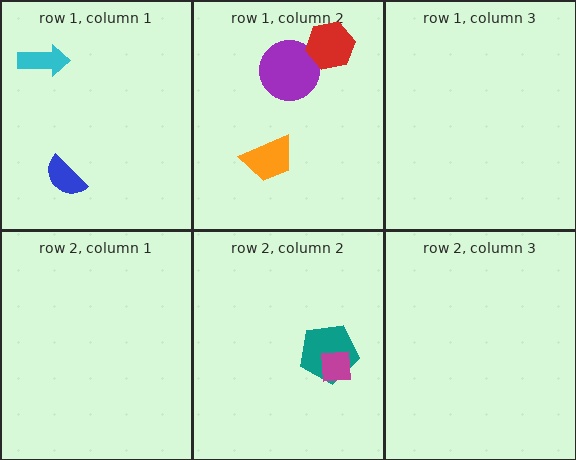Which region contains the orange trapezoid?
The row 1, column 2 region.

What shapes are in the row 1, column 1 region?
The blue semicircle, the cyan arrow.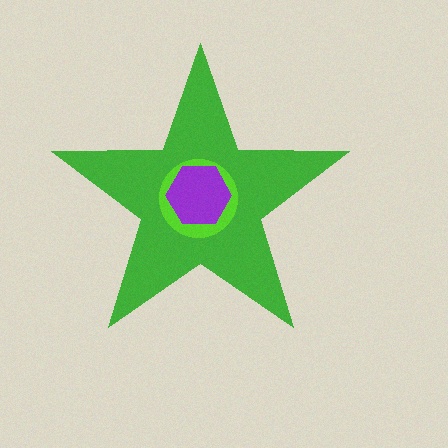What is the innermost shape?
The purple hexagon.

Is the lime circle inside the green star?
Yes.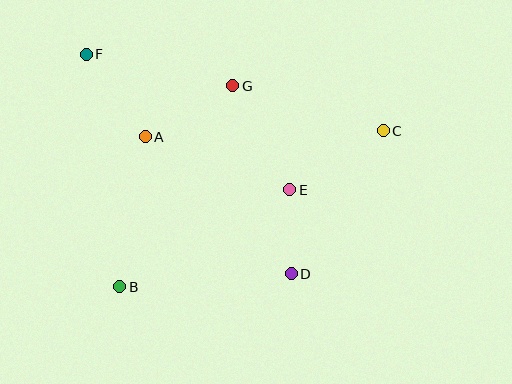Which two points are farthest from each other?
Points C and F are farthest from each other.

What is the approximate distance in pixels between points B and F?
The distance between B and F is approximately 235 pixels.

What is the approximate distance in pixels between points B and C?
The distance between B and C is approximately 306 pixels.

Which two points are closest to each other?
Points D and E are closest to each other.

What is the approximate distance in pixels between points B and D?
The distance between B and D is approximately 172 pixels.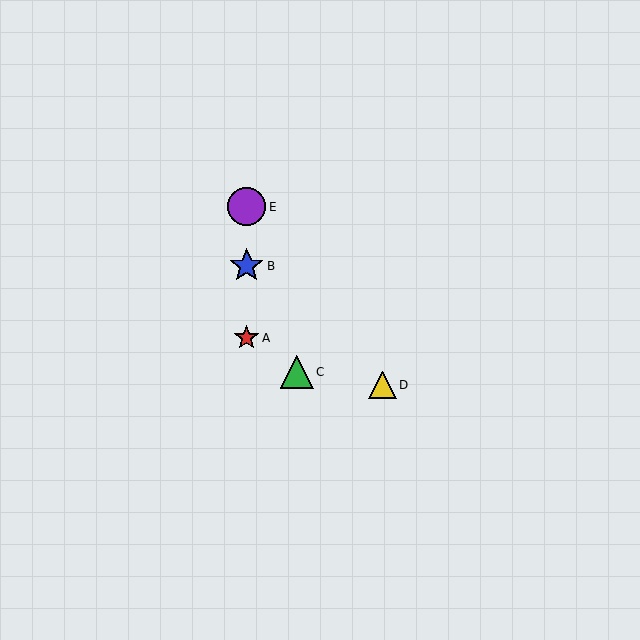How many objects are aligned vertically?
3 objects (A, B, E) are aligned vertically.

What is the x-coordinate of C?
Object C is at x≈297.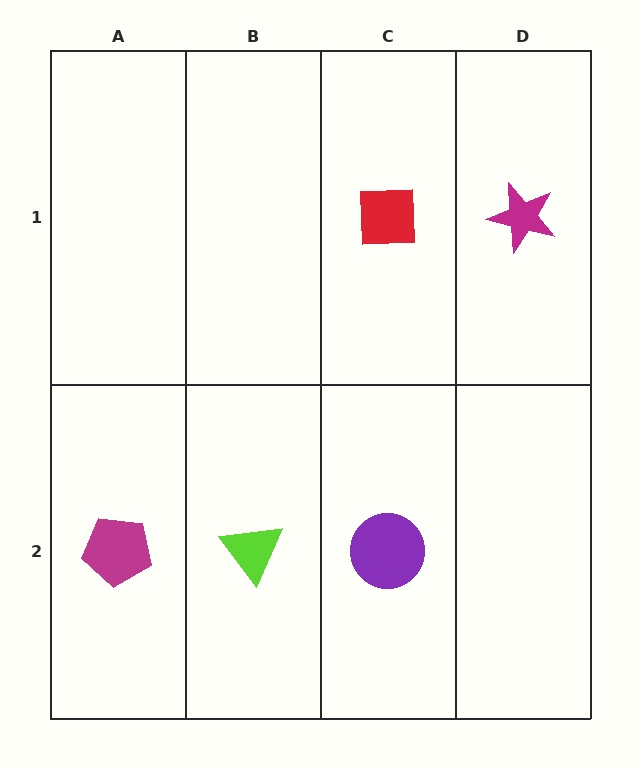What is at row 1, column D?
A magenta star.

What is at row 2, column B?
A lime triangle.